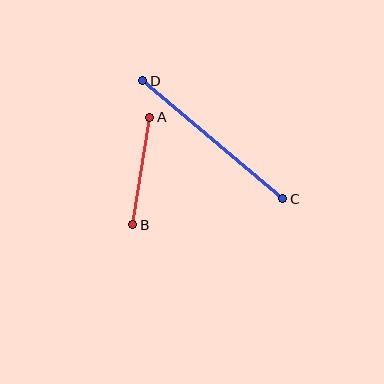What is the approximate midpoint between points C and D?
The midpoint is at approximately (213, 140) pixels.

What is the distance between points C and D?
The distance is approximately 183 pixels.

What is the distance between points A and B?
The distance is approximately 109 pixels.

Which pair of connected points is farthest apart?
Points C and D are farthest apart.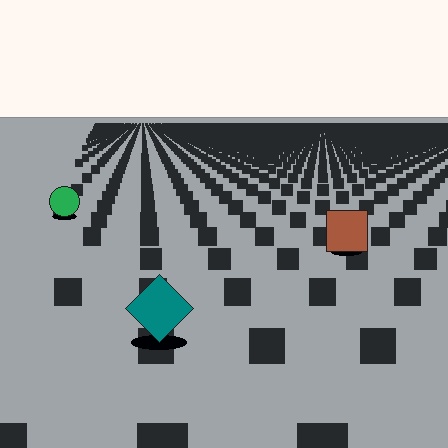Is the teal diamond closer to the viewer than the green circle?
Yes. The teal diamond is closer — you can tell from the texture gradient: the ground texture is coarser near it.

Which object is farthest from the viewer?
The green circle is farthest from the viewer. It appears smaller and the ground texture around it is denser.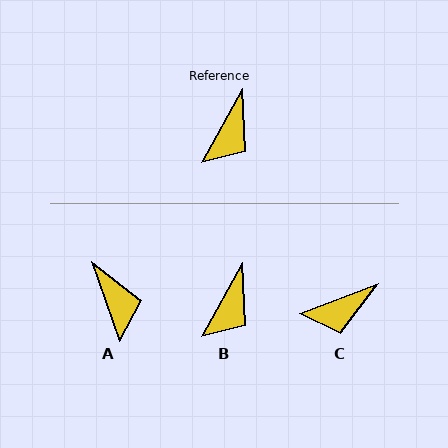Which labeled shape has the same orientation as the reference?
B.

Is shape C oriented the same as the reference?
No, it is off by about 40 degrees.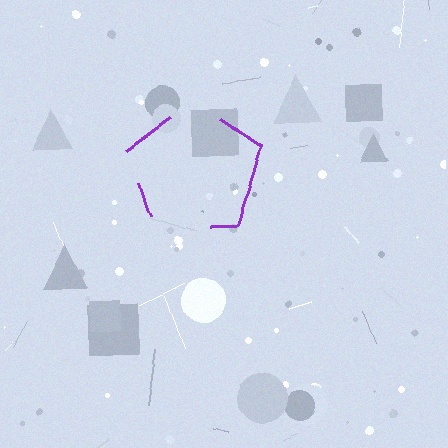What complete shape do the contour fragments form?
The contour fragments form a pentagon.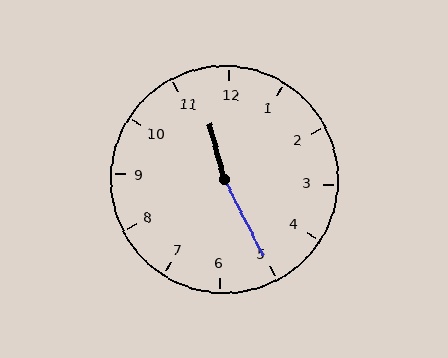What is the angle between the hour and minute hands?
Approximately 168 degrees.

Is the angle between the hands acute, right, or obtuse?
It is obtuse.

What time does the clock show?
11:25.